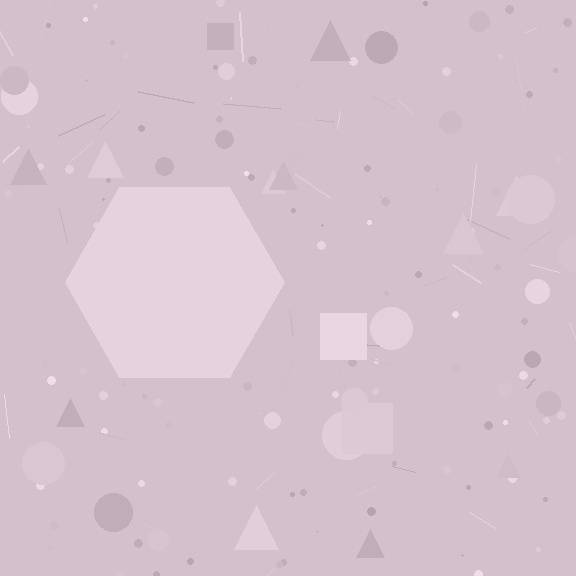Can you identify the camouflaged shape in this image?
The camouflaged shape is a hexagon.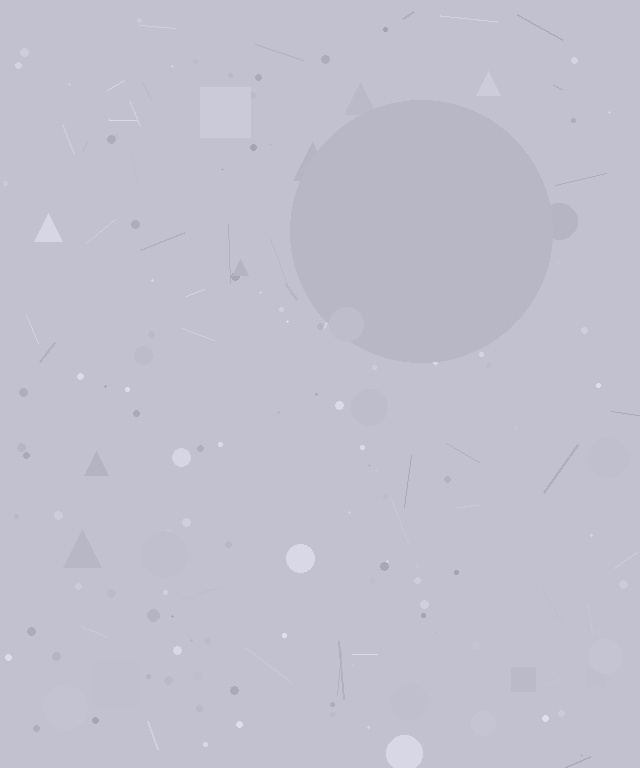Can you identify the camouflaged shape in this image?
The camouflaged shape is a circle.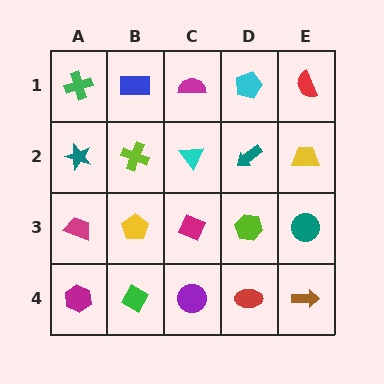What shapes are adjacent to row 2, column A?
A green cross (row 1, column A), a magenta trapezoid (row 3, column A), a lime cross (row 2, column B).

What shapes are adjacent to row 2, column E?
A red semicircle (row 1, column E), a teal circle (row 3, column E), a teal arrow (row 2, column D).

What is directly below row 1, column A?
A teal star.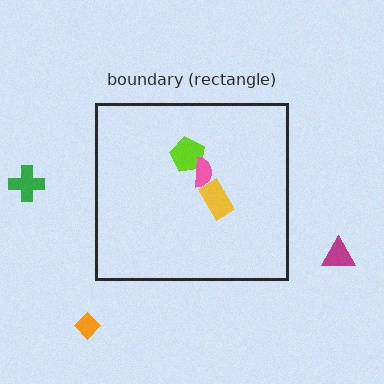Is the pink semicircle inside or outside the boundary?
Inside.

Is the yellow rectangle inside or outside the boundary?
Inside.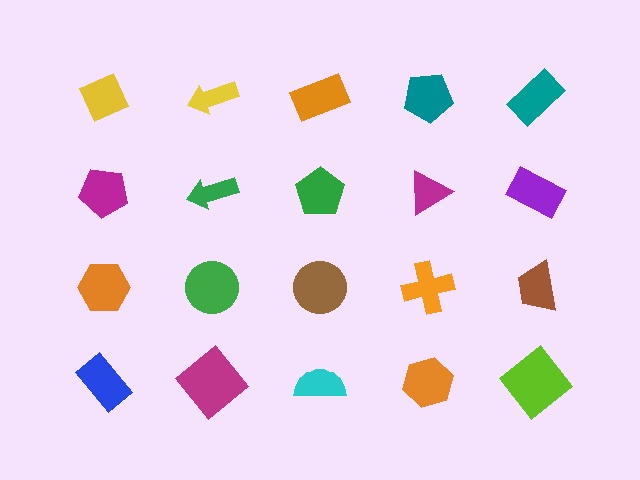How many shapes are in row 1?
5 shapes.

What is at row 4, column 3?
A cyan semicircle.